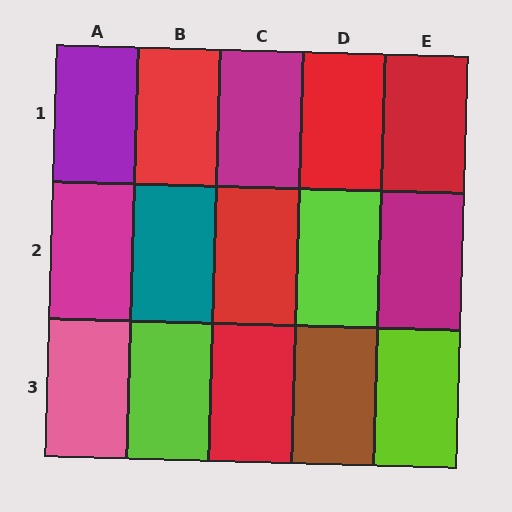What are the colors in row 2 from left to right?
Magenta, teal, red, lime, magenta.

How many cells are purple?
1 cell is purple.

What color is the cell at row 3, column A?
Pink.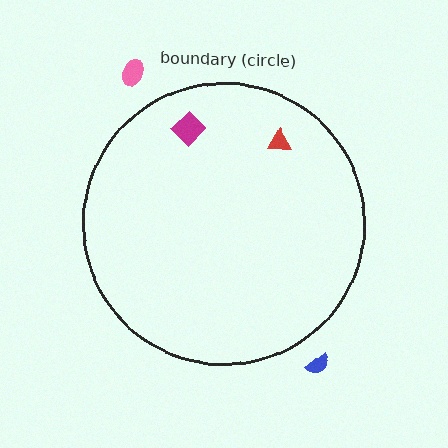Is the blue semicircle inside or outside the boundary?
Outside.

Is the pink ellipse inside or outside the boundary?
Outside.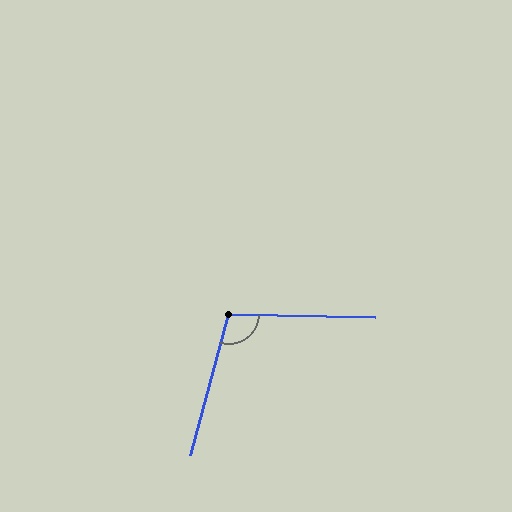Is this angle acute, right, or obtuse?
It is obtuse.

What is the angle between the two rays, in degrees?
Approximately 104 degrees.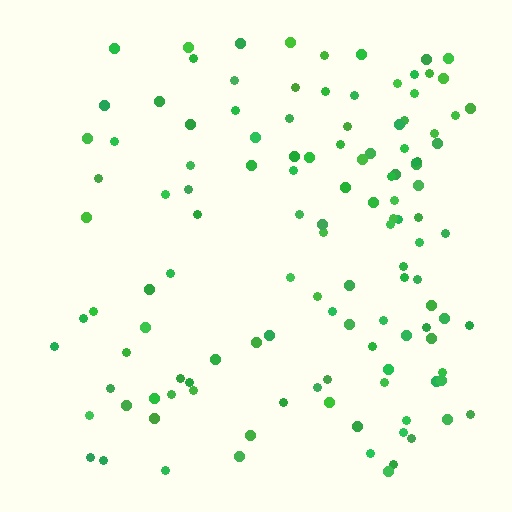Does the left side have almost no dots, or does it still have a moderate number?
Still a moderate number, just noticeably fewer than the right.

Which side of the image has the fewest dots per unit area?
The left.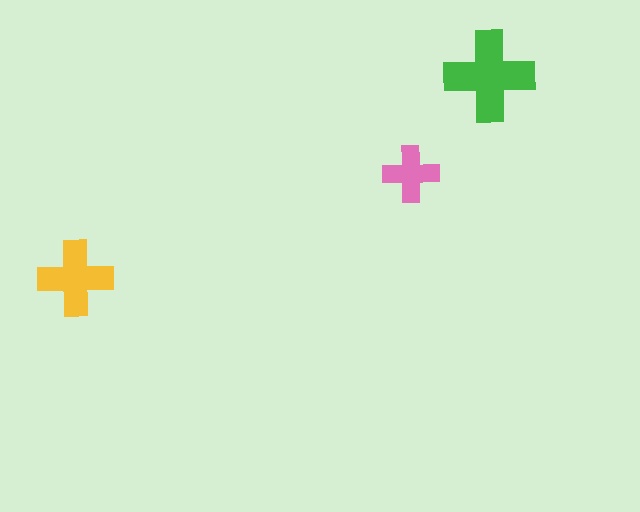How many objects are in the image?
There are 3 objects in the image.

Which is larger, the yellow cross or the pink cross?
The yellow one.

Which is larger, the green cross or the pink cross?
The green one.